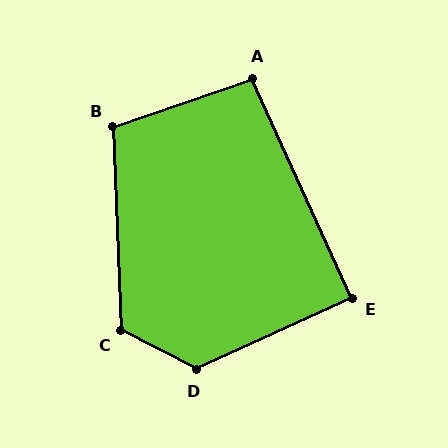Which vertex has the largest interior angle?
D, at approximately 128 degrees.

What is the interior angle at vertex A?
Approximately 96 degrees (obtuse).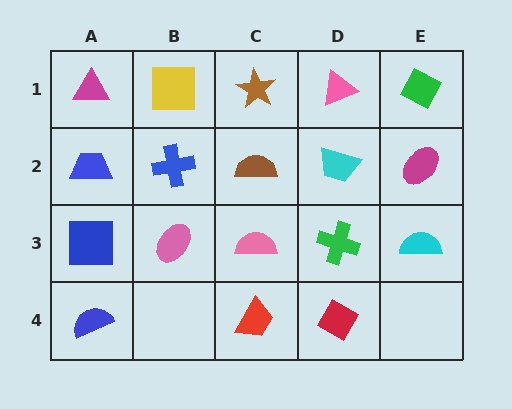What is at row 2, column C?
A brown semicircle.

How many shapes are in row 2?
5 shapes.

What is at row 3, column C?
A pink semicircle.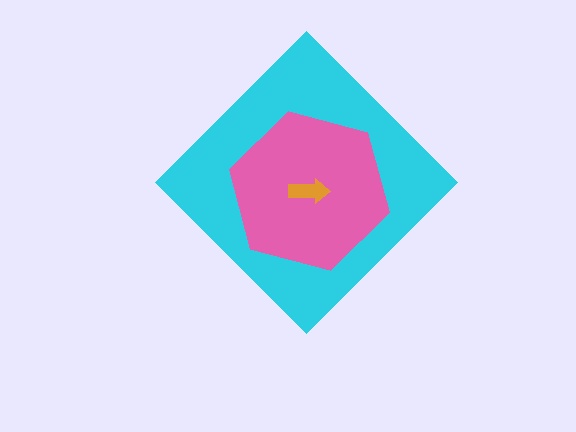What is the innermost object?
The orange arrow.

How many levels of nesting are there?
3.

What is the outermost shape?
The cyan diamond.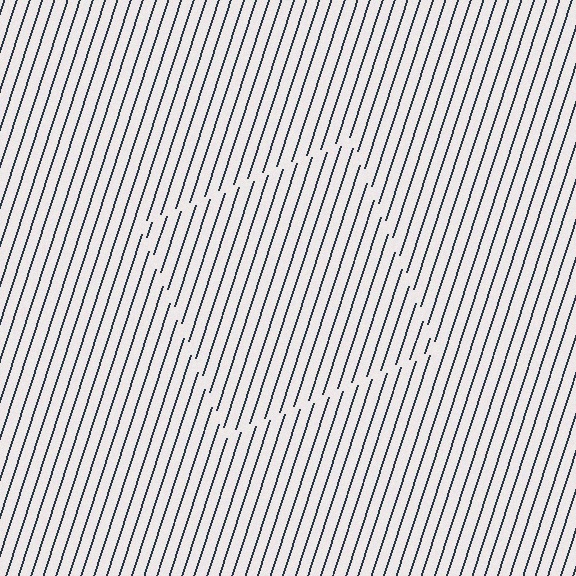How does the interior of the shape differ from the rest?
The interior of the shape contains the same grating, shifted by half a period — the contour is defined by the phase discontinuity where line-ends from the inner and outer gratings abut.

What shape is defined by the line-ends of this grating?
An illusory square. The interior of the shape contains the same grating, shifted by half a period — the contour is defined by the phase discontinuity where line-ends from the inner and outer gratings abut.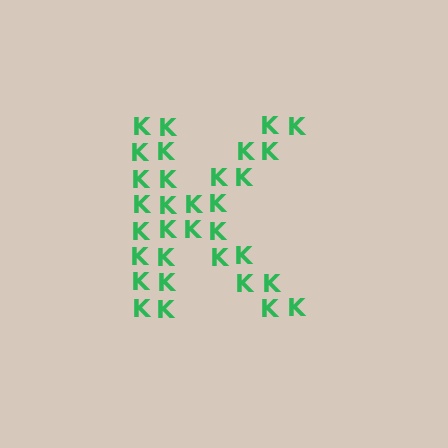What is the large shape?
The large shape is the letter K.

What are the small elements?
The small elements are letter K's.